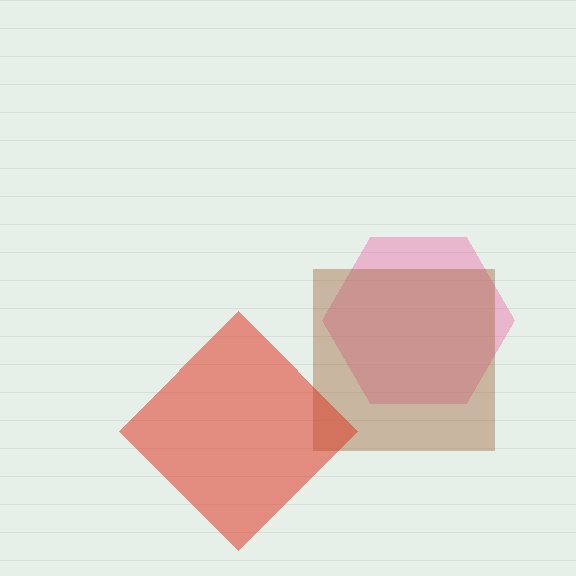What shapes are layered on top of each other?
The layered shapes are: a pink hexagon, a brown square, a red diamond.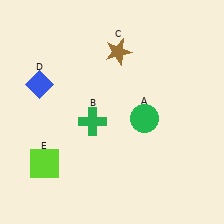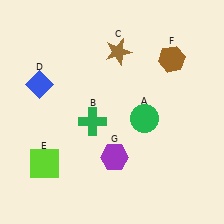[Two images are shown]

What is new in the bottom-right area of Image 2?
A purple hexagon (G) was added in the bottom-right area of Image 2.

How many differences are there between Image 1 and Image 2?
There are 2 differences between the two images.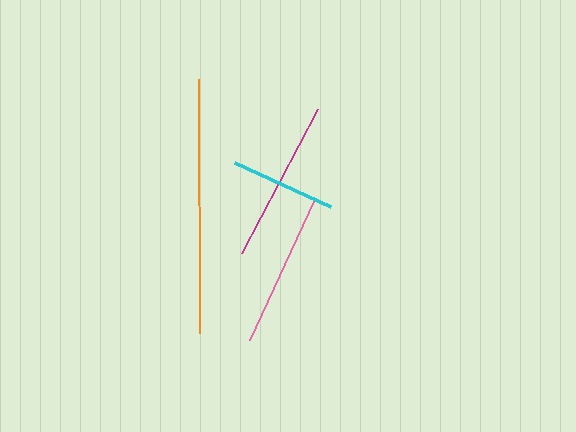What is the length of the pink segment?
The pink segment is approximately 155 pixels long.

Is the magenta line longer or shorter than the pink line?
The magenta line is longer than the pink line.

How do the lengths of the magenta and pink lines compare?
The magenta and pink lines are approximately the same length.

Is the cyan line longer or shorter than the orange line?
The orange line is longer than the cyan line.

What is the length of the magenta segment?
The magenta segment is approximately 162 pixels long.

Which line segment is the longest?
The orange line is the longest at approximately 255 pixels.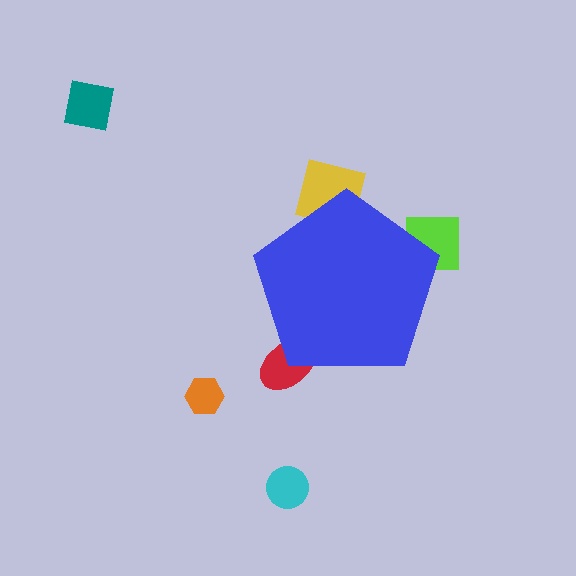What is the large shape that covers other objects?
A blue pentagon.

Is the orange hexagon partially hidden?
No, the orange hexagon is fully visible.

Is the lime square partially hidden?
Yes, the lime square is partially hidden behind the blue pentagon.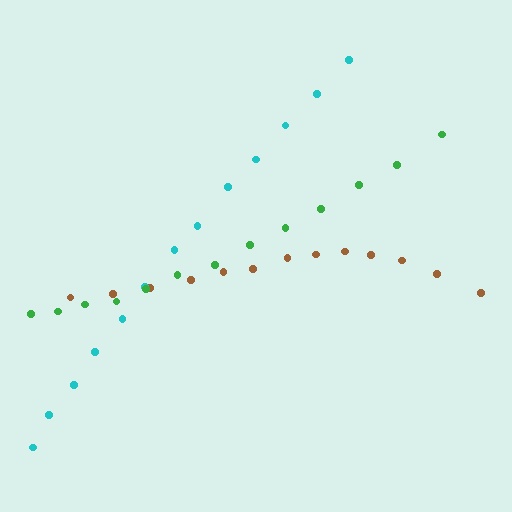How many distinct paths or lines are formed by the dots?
There are 3 distinct paths.